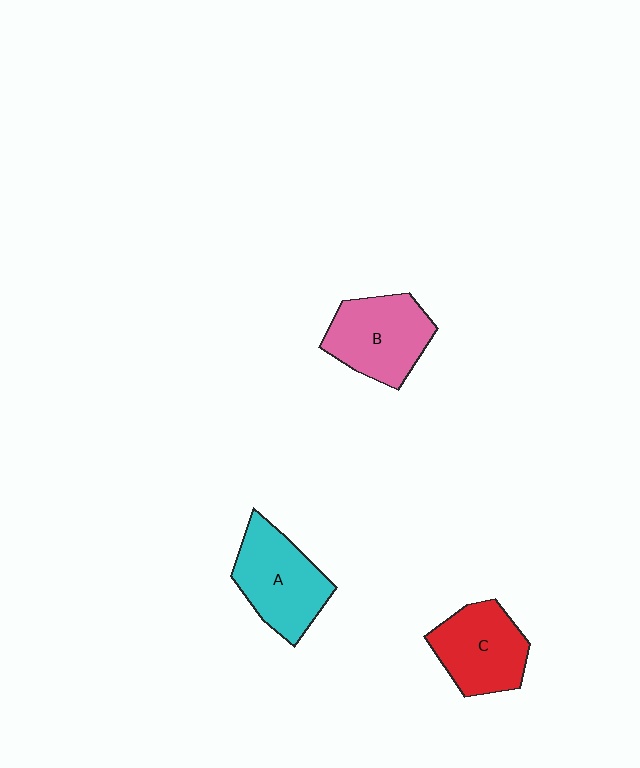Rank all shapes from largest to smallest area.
From largest to smallest: A (cyan), B (pink), C (red).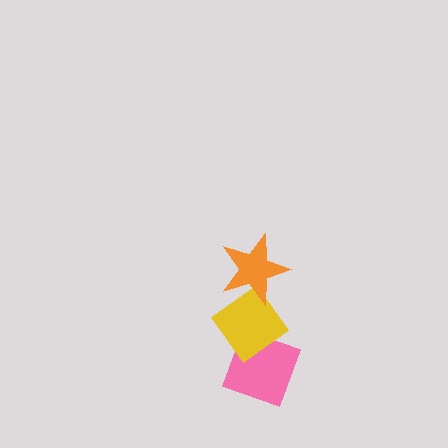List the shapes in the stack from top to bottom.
From top to bottom: the orange star, the yellow diamond, the pink diamond.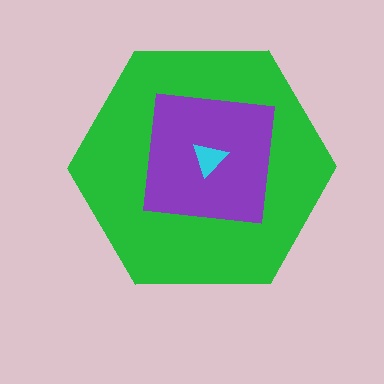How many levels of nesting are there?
3.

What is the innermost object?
The cyan triangle.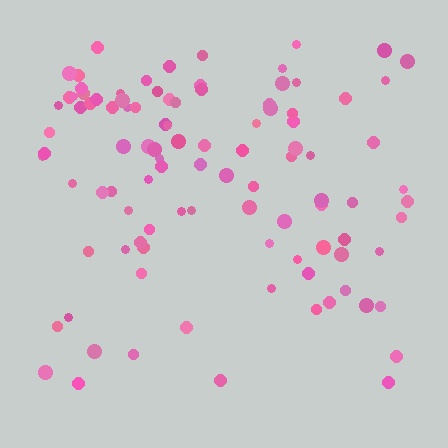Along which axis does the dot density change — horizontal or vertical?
Vertical.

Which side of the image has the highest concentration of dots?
The top.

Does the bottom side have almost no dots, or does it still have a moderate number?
Still a moderate number, just noticeably fewer than the top.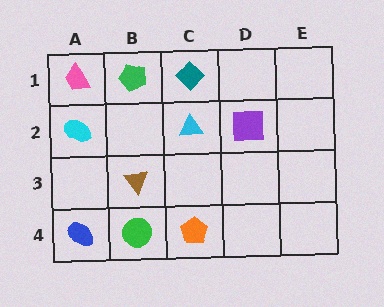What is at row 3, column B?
A brown triangle.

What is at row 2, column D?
A purple square.